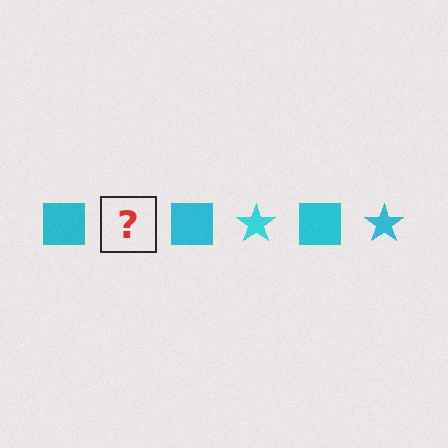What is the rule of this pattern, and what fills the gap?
The rule is that the pattern cycles through square, star shapes in cyan. The gap should be filled with a cyan star.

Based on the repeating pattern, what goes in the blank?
The blank should be a cyan star.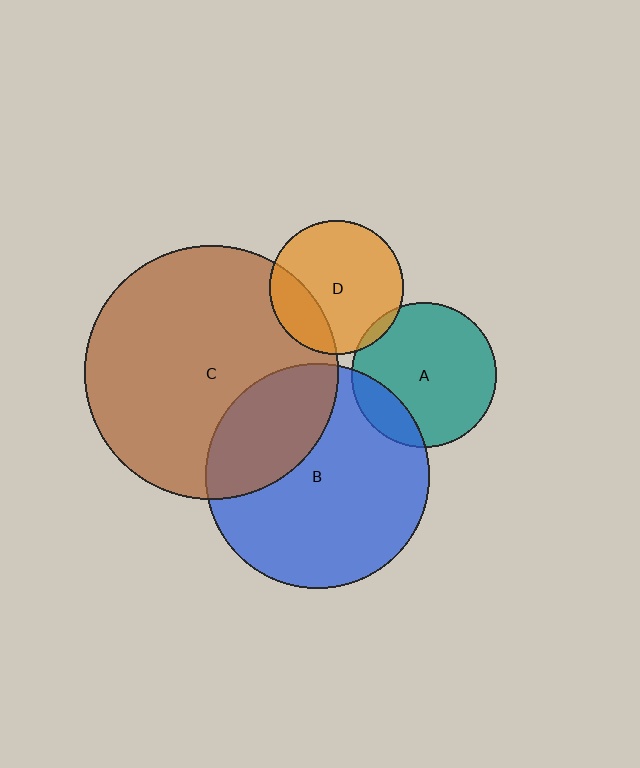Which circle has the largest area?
Circle C (brown).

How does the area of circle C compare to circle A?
Approximately 3.0 times.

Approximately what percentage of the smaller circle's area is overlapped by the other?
Approximately 5%.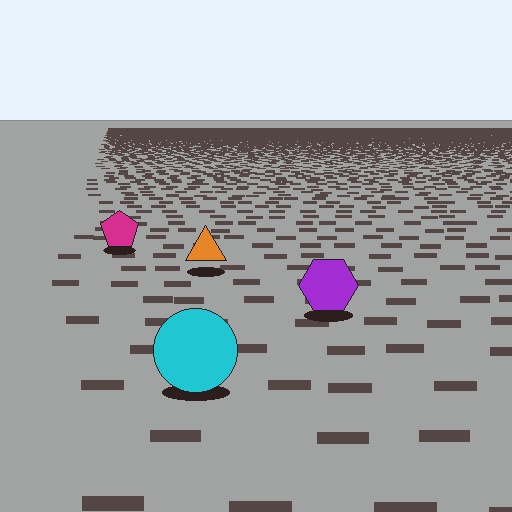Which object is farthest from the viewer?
The magenta pentagon is farthest from the viewer. It appears smaller and the ground texture around it is denser.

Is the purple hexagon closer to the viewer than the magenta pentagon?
Yes. The purple hexagon is closer — you can tell from the texture gradient: the ground texture is coarser near it.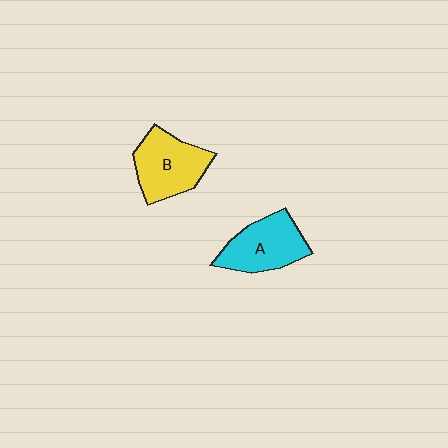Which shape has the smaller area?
Shape A (cyan).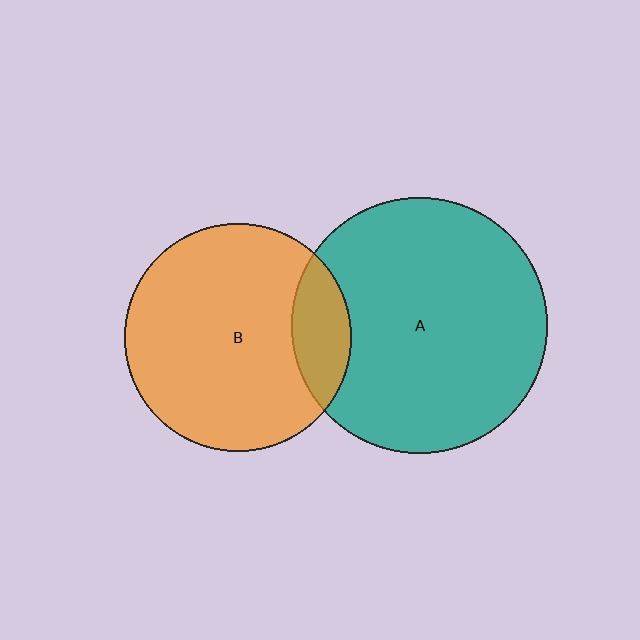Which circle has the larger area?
Circle A (teal).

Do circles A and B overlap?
Yes.